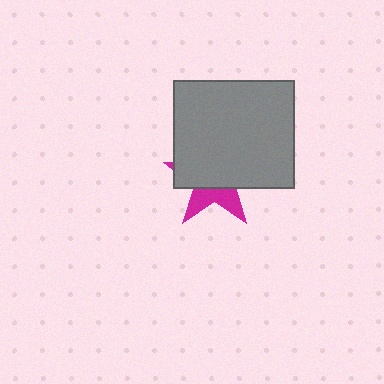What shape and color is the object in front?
The object in front is a gray rectangle.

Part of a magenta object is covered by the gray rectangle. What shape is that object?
It is a star.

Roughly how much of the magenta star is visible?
A small part of it is visible (roughly 34%).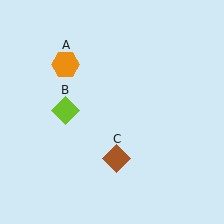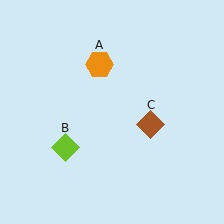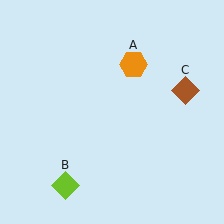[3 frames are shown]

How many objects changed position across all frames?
3 objects changed position: orange hexagon (object A), lime diamond (object B), brown diamond (object C).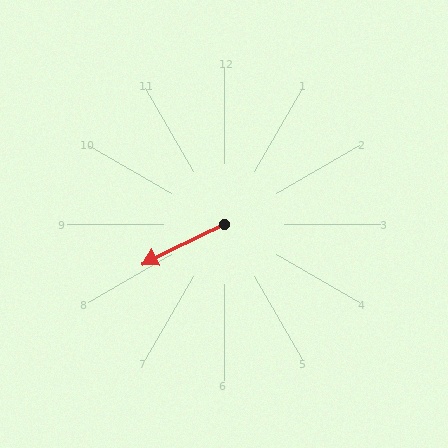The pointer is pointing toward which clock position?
Roughly 8 o'clock.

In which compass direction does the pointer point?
Southwest.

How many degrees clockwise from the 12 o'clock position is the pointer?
Approximately 244 degrees.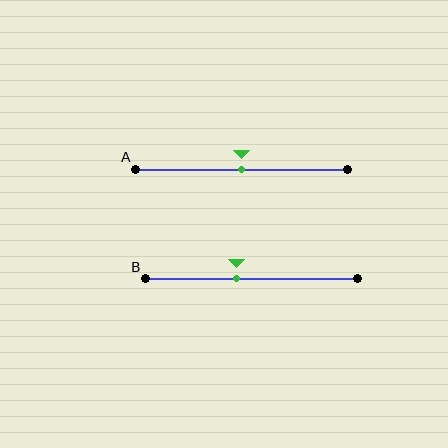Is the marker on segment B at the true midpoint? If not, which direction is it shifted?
No, the marker on segment B is shifted to the left by about 7% of the segment length.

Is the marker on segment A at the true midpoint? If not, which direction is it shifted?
Yes, the marker on segment A is at the true midpoint.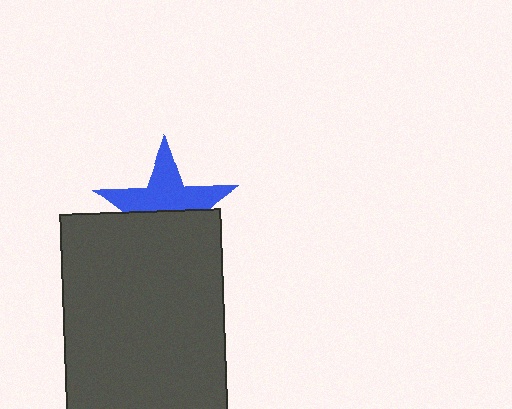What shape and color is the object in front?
The object in front is a dark gray rectangle.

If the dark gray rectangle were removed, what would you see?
You would see the complete blue star.